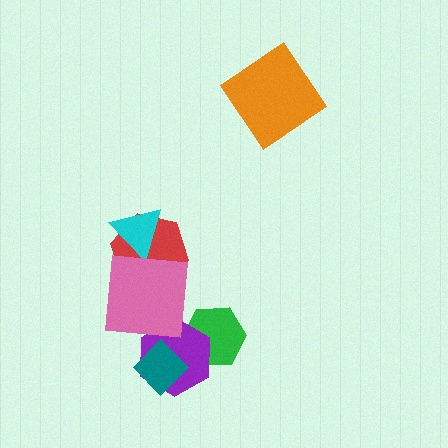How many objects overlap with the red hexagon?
2 objects overlap with the red hexagon.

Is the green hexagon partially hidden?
Yes, it is partially covered by another shape.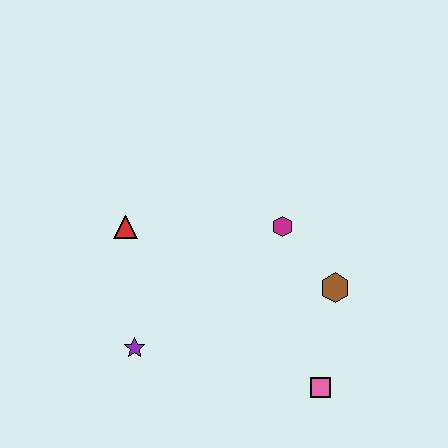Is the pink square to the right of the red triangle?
Yes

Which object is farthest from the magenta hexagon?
The purple star is farthest from the magenta hexagon.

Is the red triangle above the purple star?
Yes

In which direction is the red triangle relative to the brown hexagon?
The red triangle is to the left of the brown hexagon.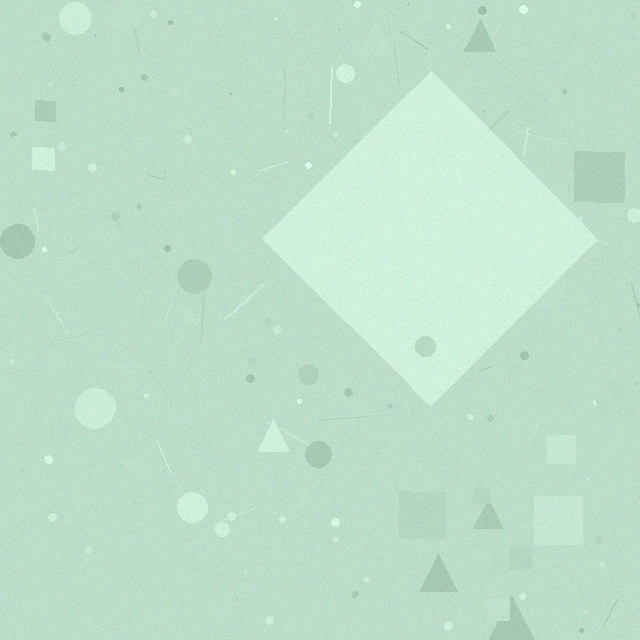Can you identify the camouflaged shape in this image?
The camouflaged shape is a diamond.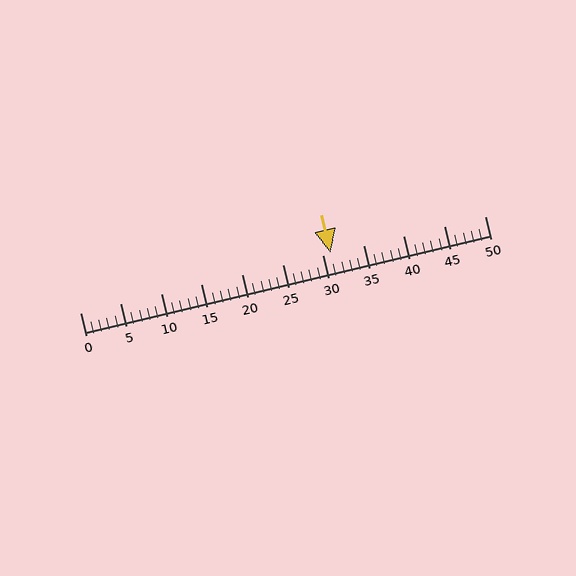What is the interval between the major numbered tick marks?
The major tick marks are spaced 5 units apart.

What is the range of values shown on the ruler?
The ruler shows values from 0 to 50.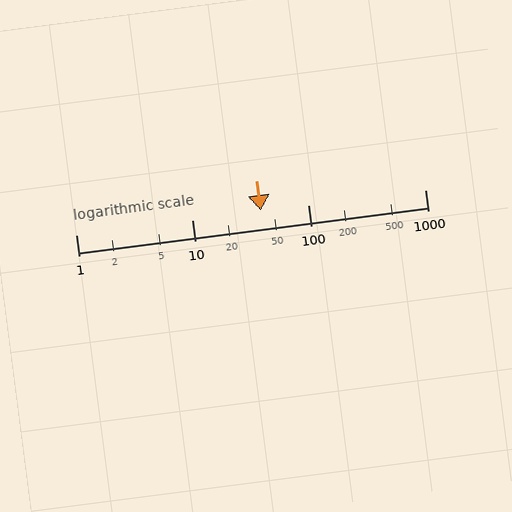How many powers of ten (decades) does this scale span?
The scale spans 3 decades, from 1 to 1000.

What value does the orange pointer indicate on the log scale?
The pointer indicates approximately 39.